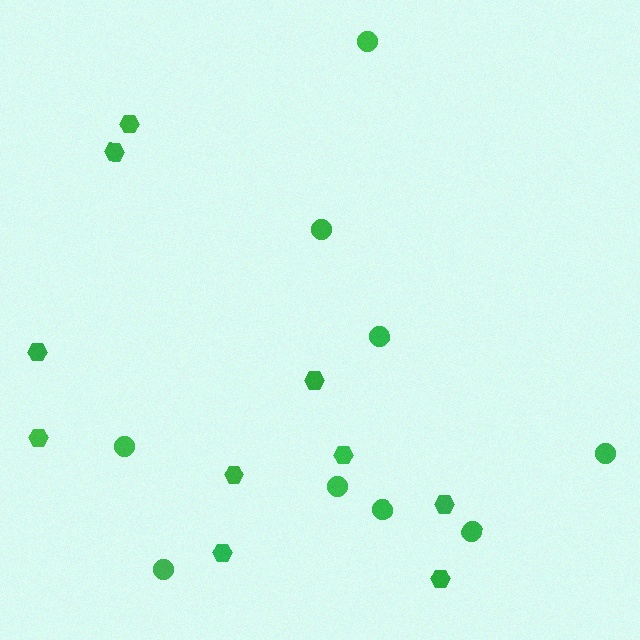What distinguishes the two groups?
There are 2 groups: one group of circles (9) and one group of hexagons (10).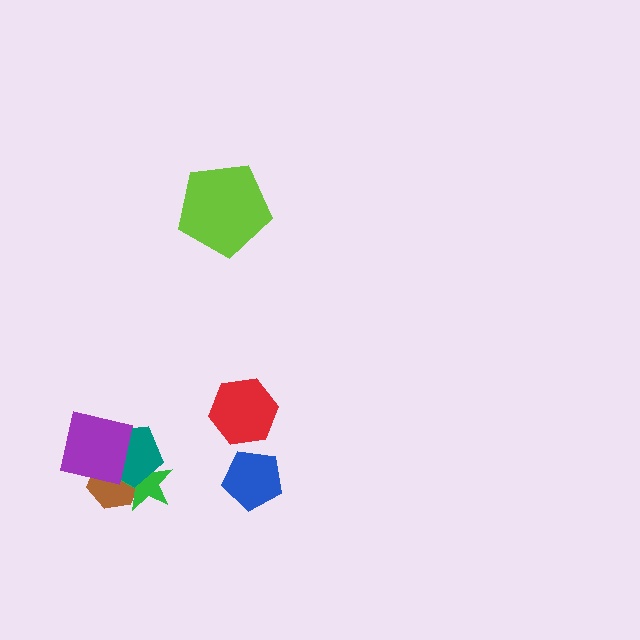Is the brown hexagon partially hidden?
Yes, it is partially covered by another shape.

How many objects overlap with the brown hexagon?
3 objects overlap with the brown hexagon.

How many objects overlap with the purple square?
2 objects overlap with the purple square.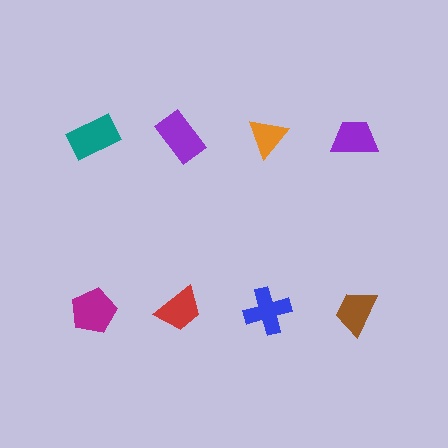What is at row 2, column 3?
A blue cross.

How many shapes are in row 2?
4 shapes.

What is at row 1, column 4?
A purple trapezoid.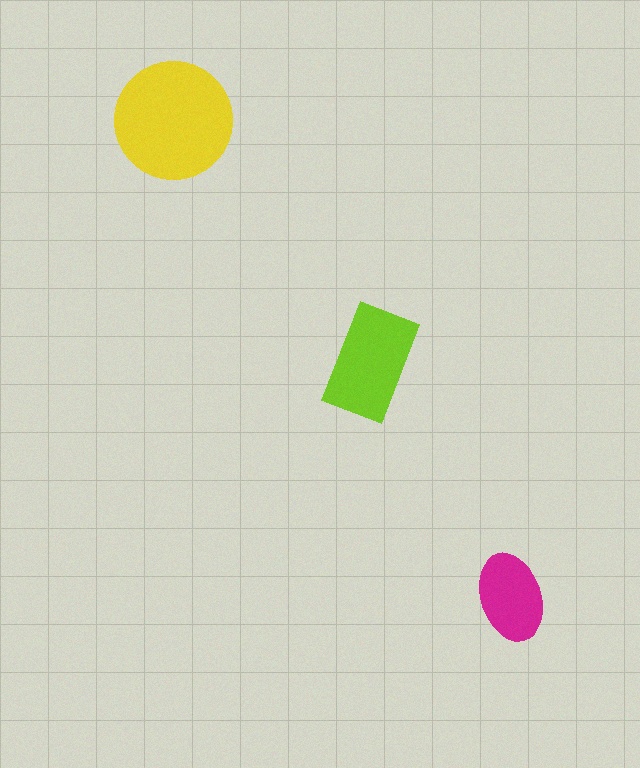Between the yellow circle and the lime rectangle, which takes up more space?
The yellow circle.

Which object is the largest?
The yellow circle.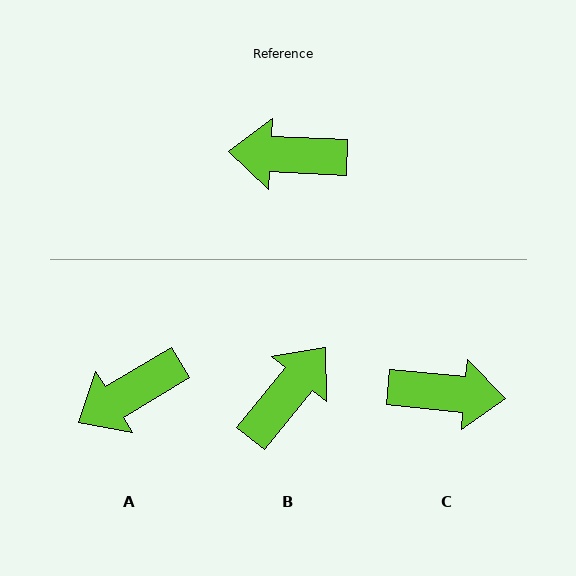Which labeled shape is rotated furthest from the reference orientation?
C, about 177 degrees away.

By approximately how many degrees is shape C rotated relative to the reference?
Approximately 177 degrees counter-clockwise.